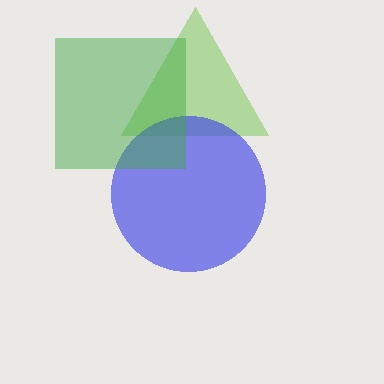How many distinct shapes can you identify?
There are 3 distinct shapes: a lime triangle, a blue circle, a green square.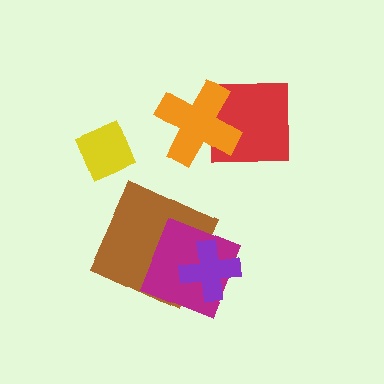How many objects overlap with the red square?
1 object overlaps with the red square.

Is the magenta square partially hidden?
Yes, it is partially covered by another shape.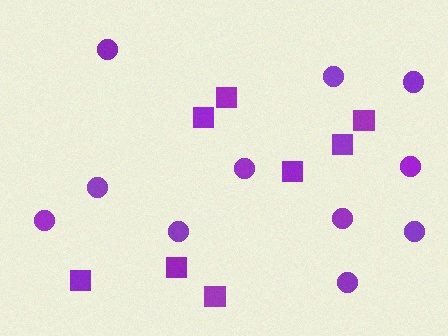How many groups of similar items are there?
There are 2 groups: one group of squares (8) and one group of circles (11).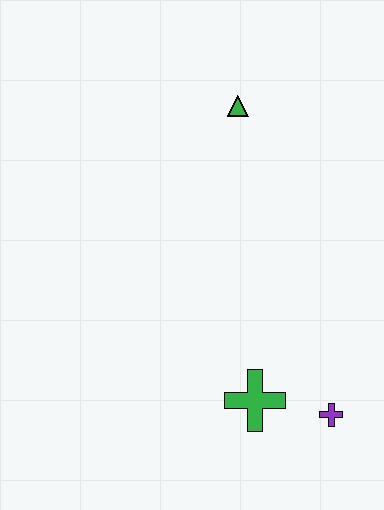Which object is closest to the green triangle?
The green cross is closest to the green triangle.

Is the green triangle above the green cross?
Yes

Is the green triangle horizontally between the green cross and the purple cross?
No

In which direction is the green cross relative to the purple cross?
The green cross is to the left of the purple cross.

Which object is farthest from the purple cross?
The green triangle is farthest from the purple cross.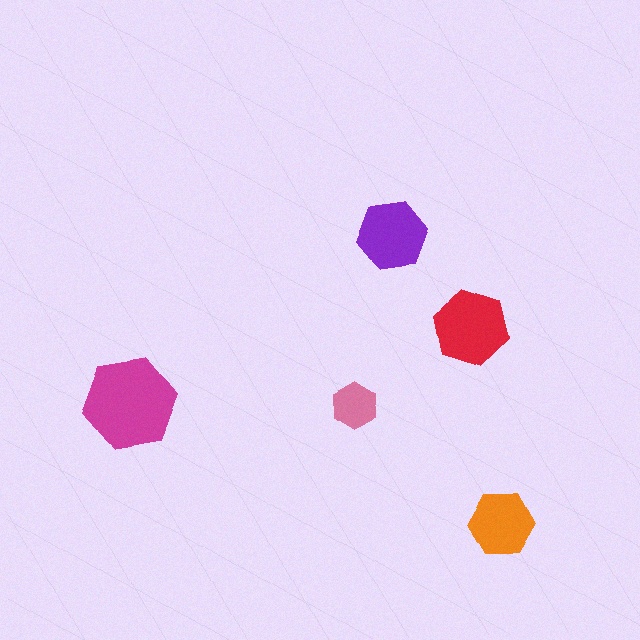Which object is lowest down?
The orange hexagon is bottommost.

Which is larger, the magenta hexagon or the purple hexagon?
The magenta one.